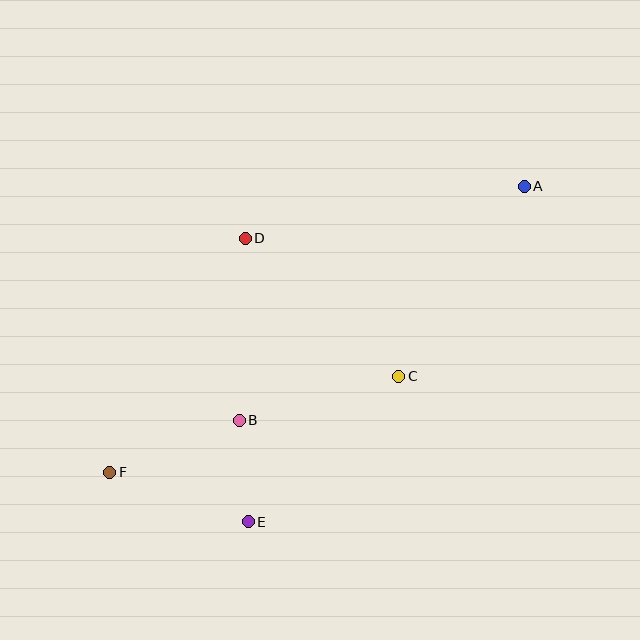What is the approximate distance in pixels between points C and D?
The distance between C and D is approximately 207 pixels.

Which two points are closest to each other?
Points B and E are closest to each other.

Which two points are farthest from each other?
Points A and F are farthest from each other.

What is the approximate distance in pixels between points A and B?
The distance between A and B is approximately 369 pixels.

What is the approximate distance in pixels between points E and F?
The distance between E and F is approximately 147 pixels.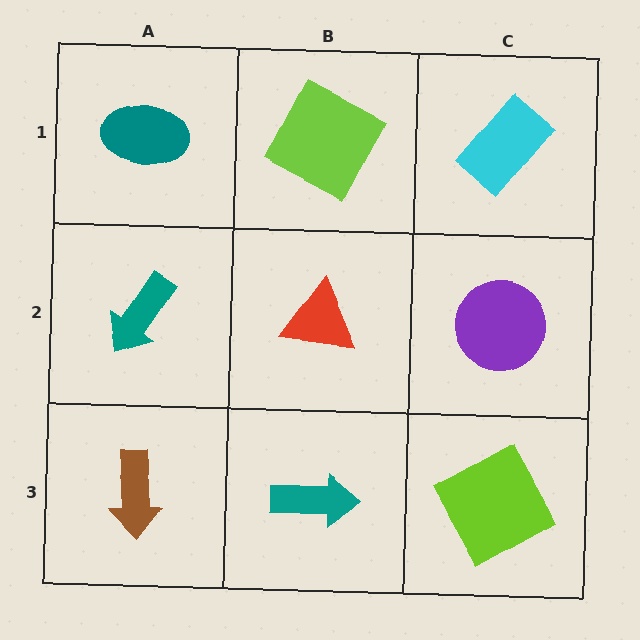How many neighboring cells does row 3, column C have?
2.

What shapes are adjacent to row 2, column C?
A cyan rectangle (row 1, column C), a lime square (row 3, column C), a red triangle (row 2, column B).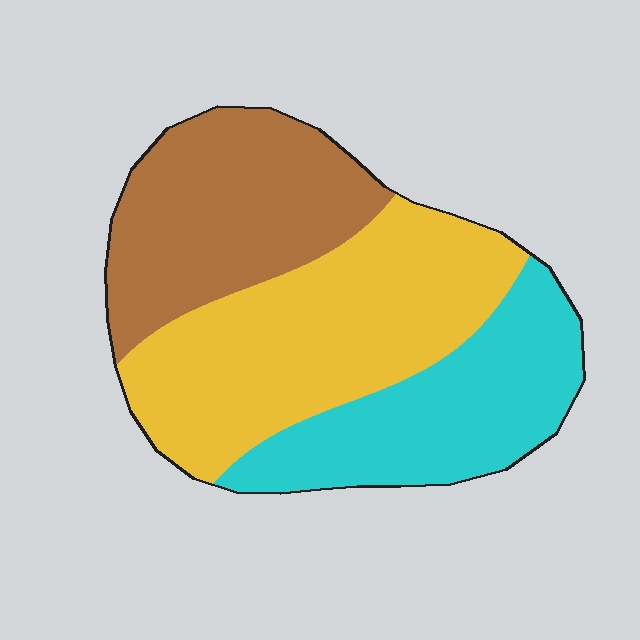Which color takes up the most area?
Yellow, at roughly 40%.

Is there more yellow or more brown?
Yellow.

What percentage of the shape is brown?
Brown takes up between a sixth and a third of the shape.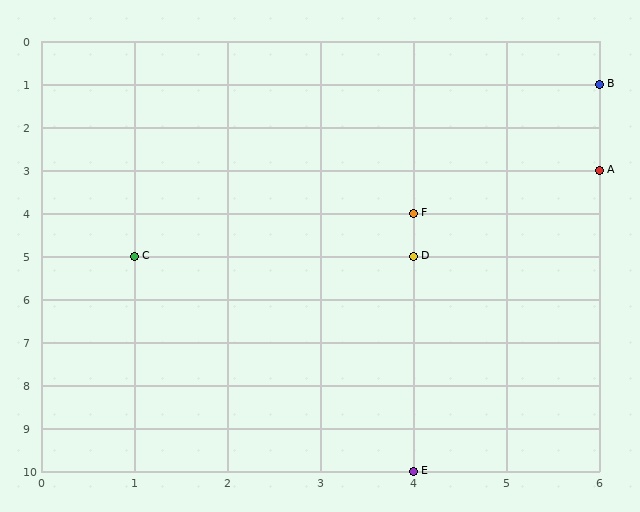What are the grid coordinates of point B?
Point B is at grid coordinates (6, 1).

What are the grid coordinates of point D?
Point D is at grid coordinates (4, 5).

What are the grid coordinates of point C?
Point C is at grid coordinates (1, 5).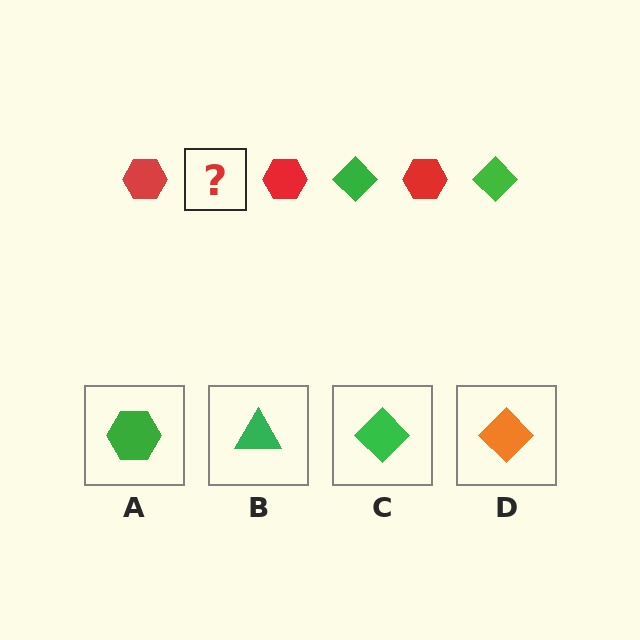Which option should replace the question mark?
Option C.